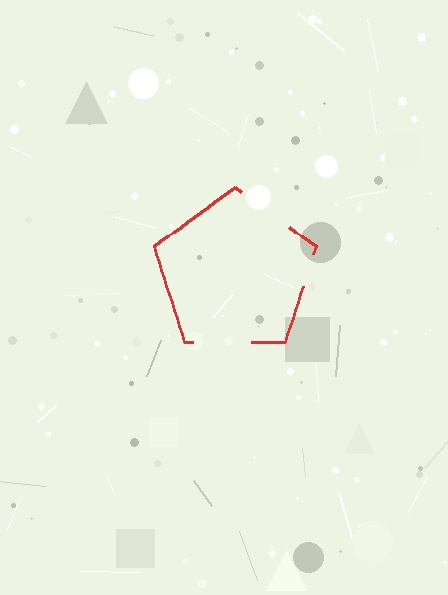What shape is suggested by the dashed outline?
The dashed outline suggests a pentagon.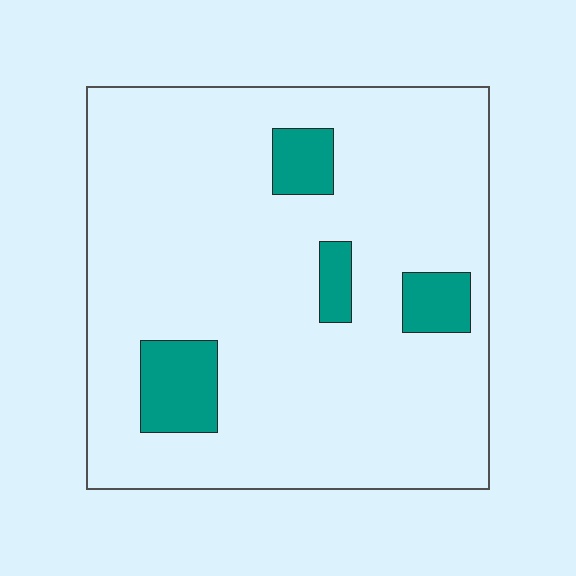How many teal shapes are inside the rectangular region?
4.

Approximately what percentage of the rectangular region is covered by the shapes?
Approximately 10%.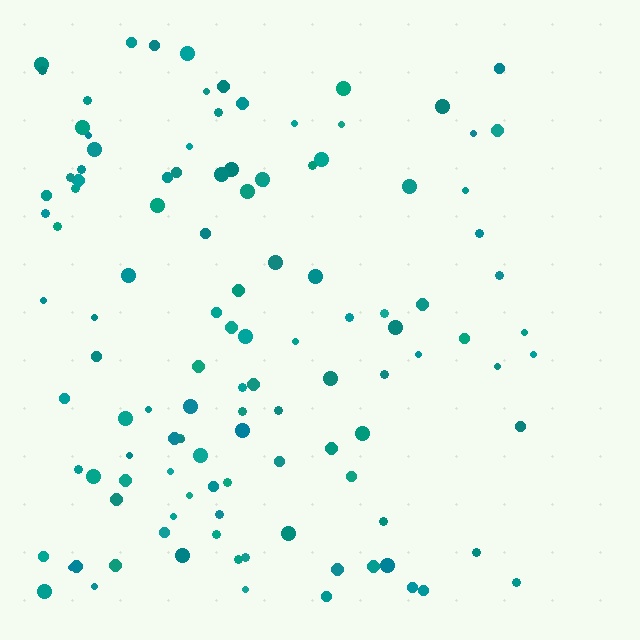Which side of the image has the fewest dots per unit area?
The right.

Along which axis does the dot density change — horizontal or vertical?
Horizontal.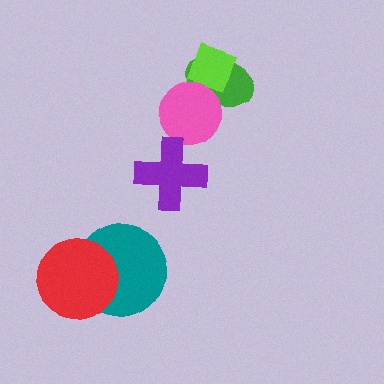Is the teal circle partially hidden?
Yes, it is partially covered by another shape.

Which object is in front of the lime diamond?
The pink circle is in front of the lime diamond.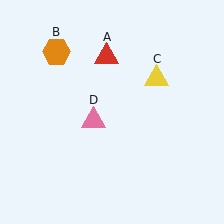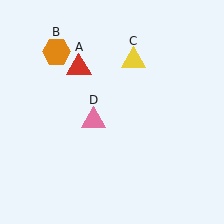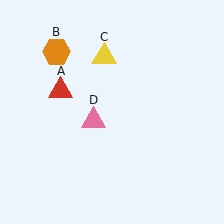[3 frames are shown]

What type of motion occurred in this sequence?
The red triangle (object A), yellow triangle (object C) rotated counterclockwise around the center of the scene.